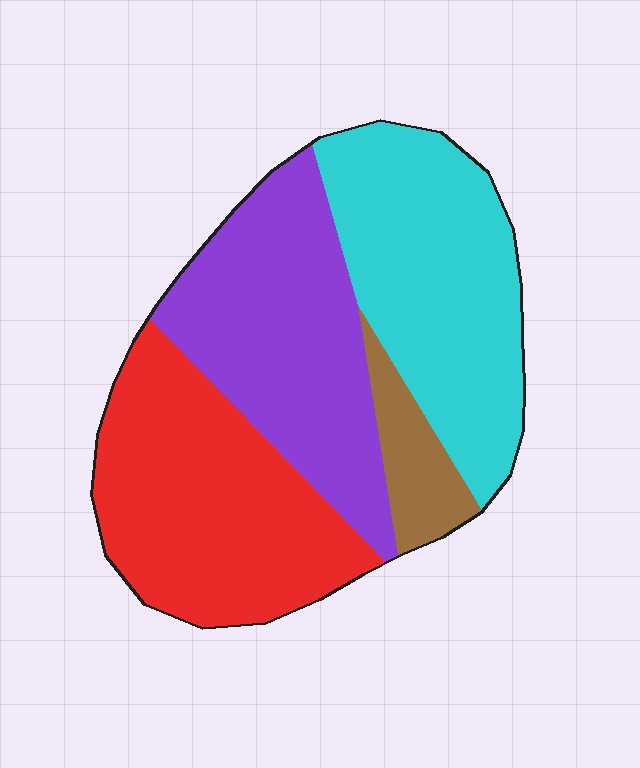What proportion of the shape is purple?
Purple covers 30% of the shape.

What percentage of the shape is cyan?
Cyan takes up between a sixth and a third of the shape.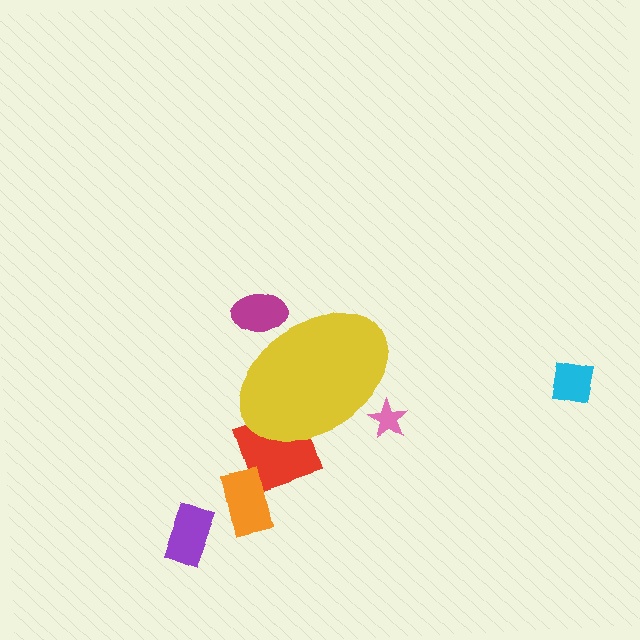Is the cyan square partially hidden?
No, the cyan square is fully visible.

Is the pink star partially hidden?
Yes, the pink star is partially hidden behind the yellow ellipse.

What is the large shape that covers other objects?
A yellow ellipse.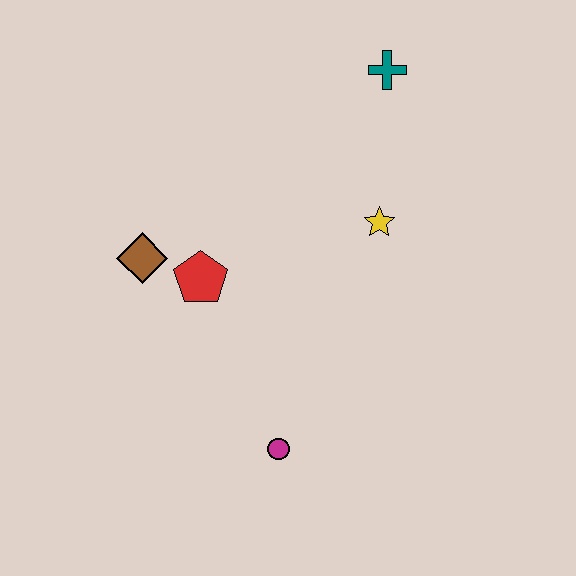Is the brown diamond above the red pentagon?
Yes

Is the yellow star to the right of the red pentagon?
Yes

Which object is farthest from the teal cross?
The magenta circle is farthest from the teal cross.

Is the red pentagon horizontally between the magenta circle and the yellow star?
No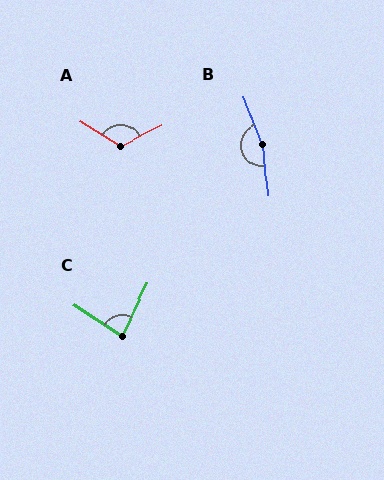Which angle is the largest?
B, at approximately 163 degrees.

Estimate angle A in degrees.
Approximately 122 degrees.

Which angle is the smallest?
C, at approximately 82 degrees.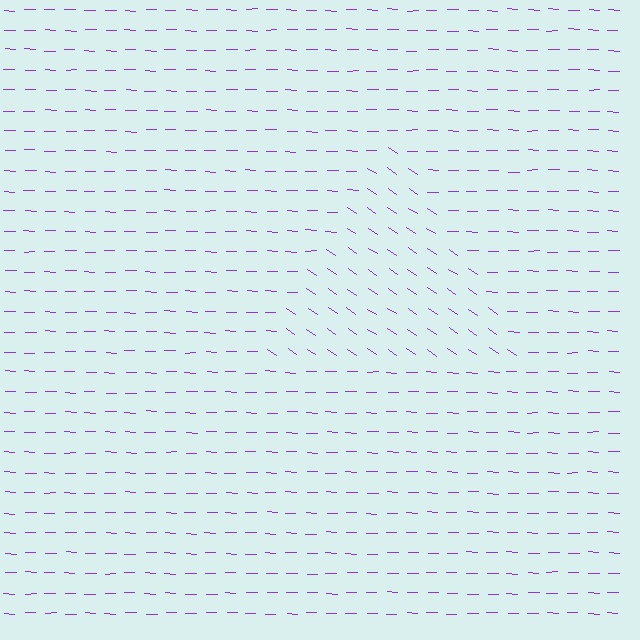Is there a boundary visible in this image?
Yes, there is a texture boundary formed by a change in line orientation.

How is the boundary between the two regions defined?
The boundary is defined purely by a change in line orientation (approximately 33 degrees difference). All lines are the same color and thickness.